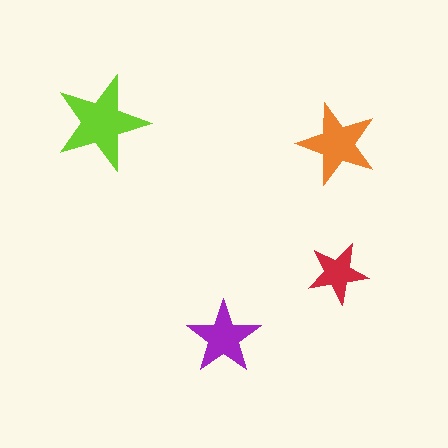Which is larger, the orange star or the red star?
The orange one.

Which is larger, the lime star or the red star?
The lime one.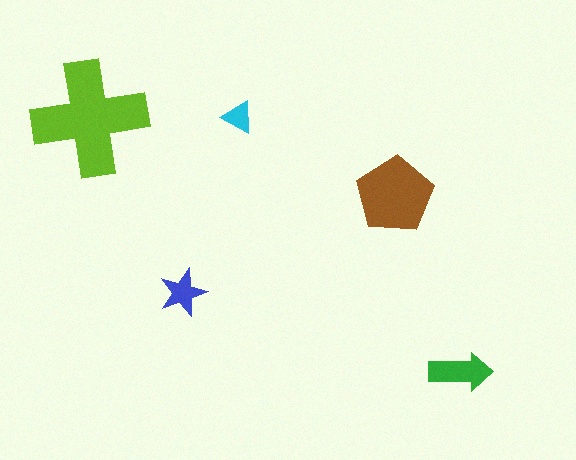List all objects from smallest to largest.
The cyan triangle, the blue star, the green arrow, the brown pentagon, the lime cross.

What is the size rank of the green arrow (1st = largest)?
3rd.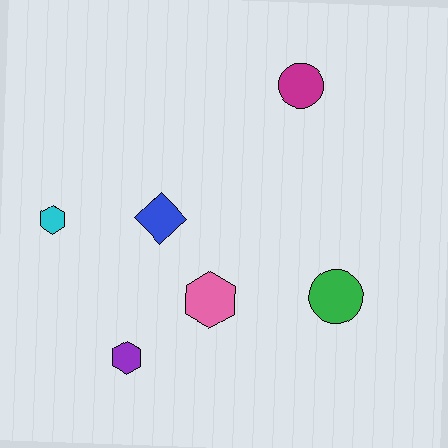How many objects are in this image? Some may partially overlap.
There are 6 objects.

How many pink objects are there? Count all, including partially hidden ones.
There is 1 pink object.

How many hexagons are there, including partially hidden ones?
There are 3 hexagons.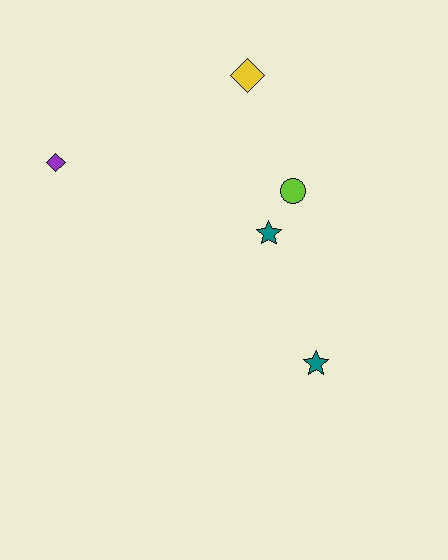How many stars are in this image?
There are 2 stars.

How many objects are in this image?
There are 5 objects.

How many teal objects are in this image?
There are 2 teal objects.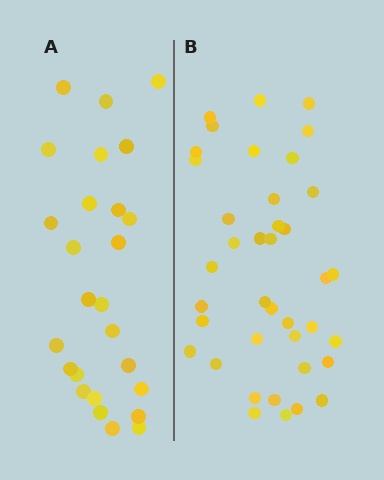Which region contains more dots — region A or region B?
Region B (the right region) has more dots.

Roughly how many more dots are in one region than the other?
Region B has approximately 15 more dots than region A.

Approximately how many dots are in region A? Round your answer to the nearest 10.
About 30 dots. (The exact count is 26, which rounds to 30.)